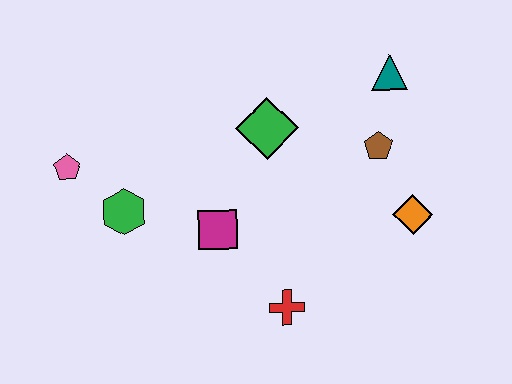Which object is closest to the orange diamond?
The brown pentagon is closest to the orange diamond.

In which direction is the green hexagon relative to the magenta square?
The green hexagon is to the left of the magenta square.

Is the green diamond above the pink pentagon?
Yes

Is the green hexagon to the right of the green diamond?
No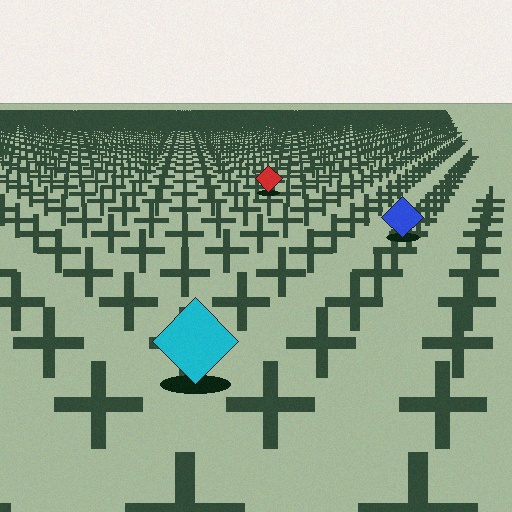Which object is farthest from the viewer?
The red diamond is farthest from the viewer. It appears smaller and the ground texture around it is denser.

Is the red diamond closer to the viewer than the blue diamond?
No. The blue diamond is closer — you can tell from the texture gradient: the ground texture is coarser near it.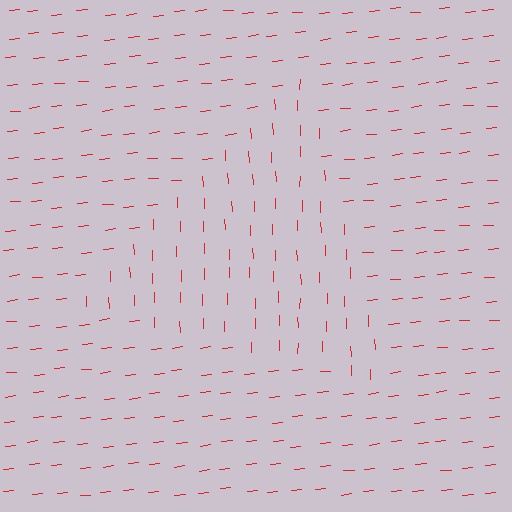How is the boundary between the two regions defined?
The boundary is defined purely by a change in line orientation (approximately 86 degrees difference). All lines are the same color and thickness.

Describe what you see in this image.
The image is filled with small red line segments. A triangle region in the image has lines oriented differently from the surrounding lines, creating a visible texture boundary.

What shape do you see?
I see a triangle.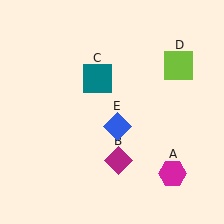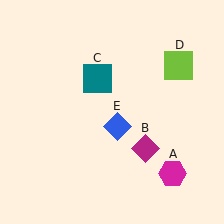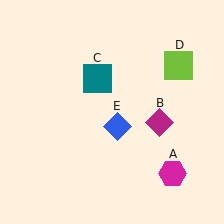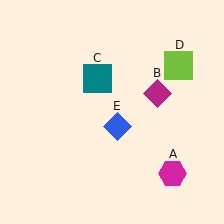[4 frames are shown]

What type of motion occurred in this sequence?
The magenta diamond (object B) rotated counterclockwise around the center of the scene.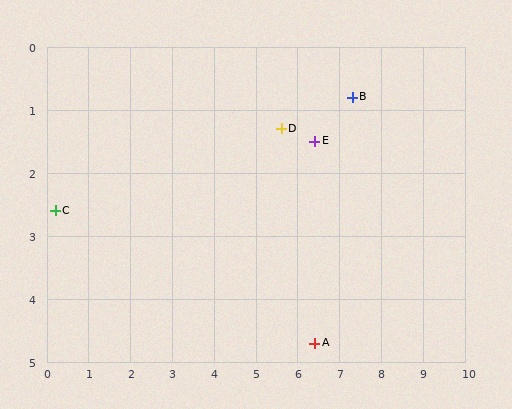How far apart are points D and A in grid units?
Points D and A are about 3.5 grid units apart.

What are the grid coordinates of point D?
Point D is at approximately (5.6, 1.3).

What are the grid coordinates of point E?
Point E is at approximately (6.4, 1.5).